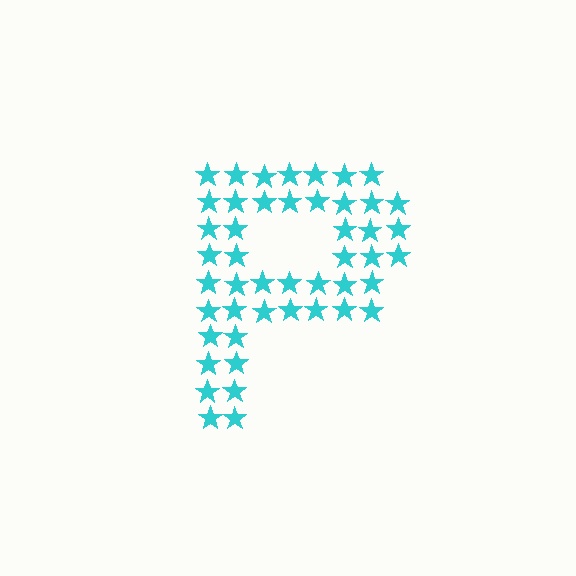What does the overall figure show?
The overall figure shows the letter P.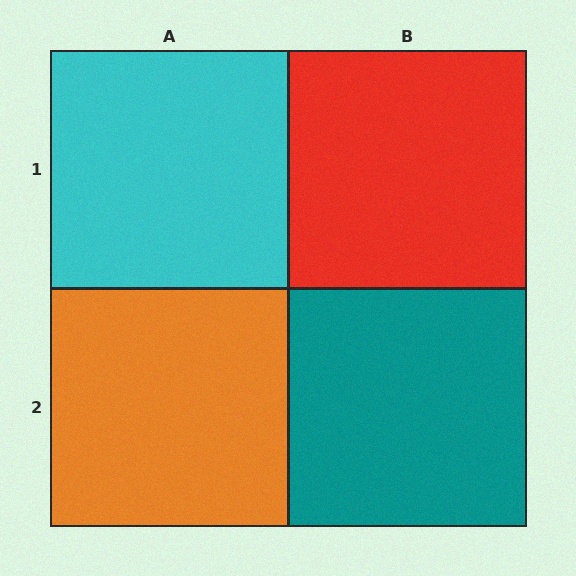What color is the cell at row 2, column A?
Orange.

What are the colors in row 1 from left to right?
Cyan, red.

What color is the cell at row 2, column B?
Teal.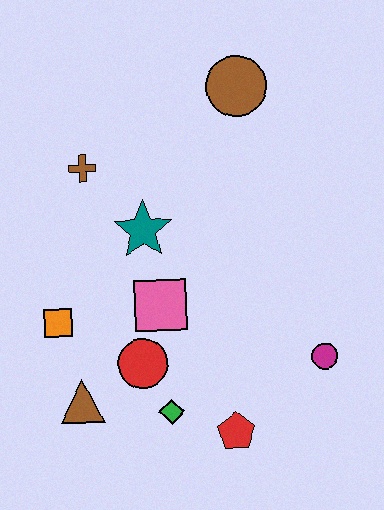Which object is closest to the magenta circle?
The red pentagon is closest to the magenta circle.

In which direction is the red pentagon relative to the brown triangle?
The red pentagon is to the right of the brown triangle.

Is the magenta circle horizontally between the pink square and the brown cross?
No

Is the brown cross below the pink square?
No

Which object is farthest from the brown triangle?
The brown circle is farthest from the brown triangle.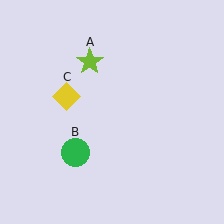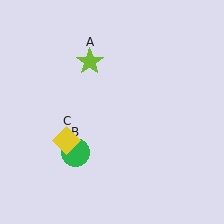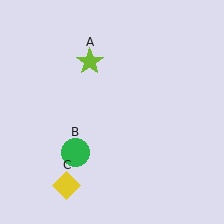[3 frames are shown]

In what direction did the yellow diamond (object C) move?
The yellow diamond (object C) moved down.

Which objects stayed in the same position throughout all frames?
Lime star (object A) and green circle (object B) remained stationary.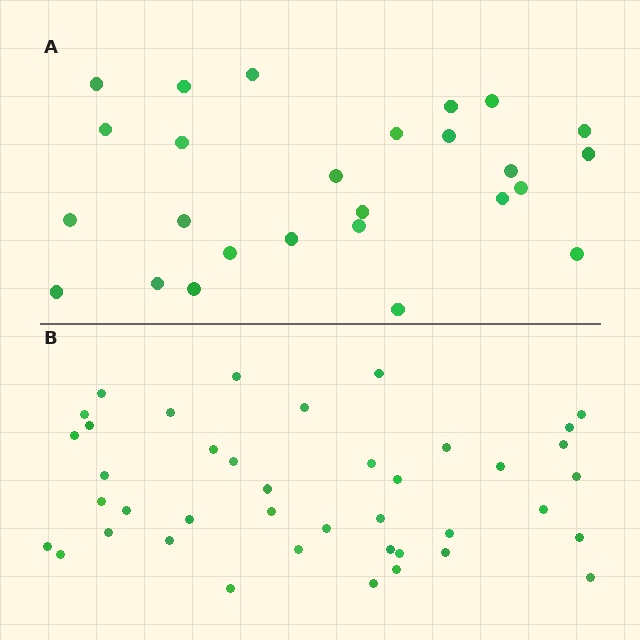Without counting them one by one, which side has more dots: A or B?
Region B (the bottom region) has more dots.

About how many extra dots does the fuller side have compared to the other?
Region B has approximately 15 more dots than region A.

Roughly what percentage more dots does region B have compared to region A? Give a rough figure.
About 60% more.